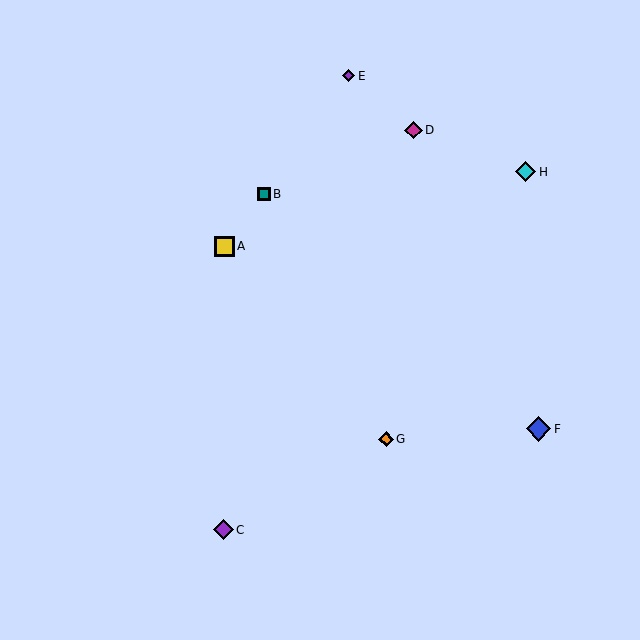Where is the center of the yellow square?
The center of the yellow square is at (224, 246).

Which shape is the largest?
The blue diamond (labeled F) is the largest.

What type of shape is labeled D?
Shape D is a magenta diamond.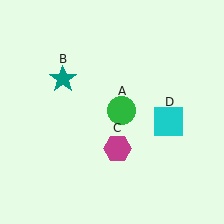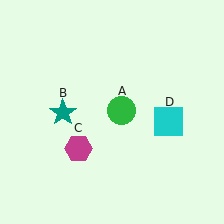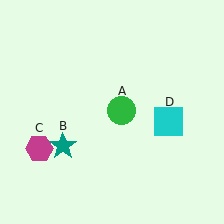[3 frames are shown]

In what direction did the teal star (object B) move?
The teal star (object B) moved down.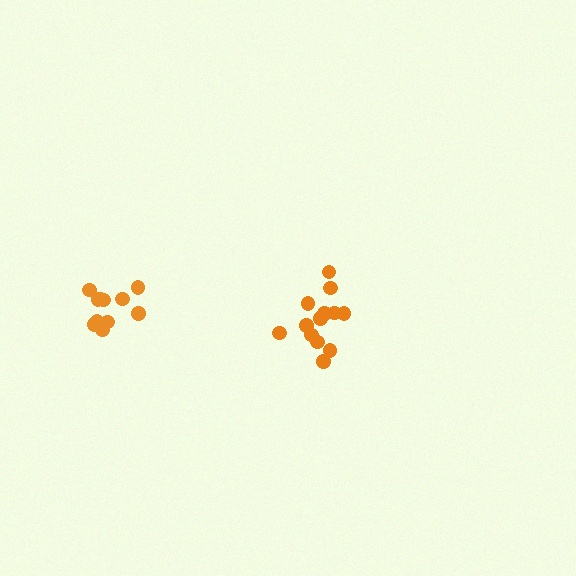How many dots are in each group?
Group 1: 13 dots, Group 2: 11 dots (24 total).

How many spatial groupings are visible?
There are 2 spatial groupings.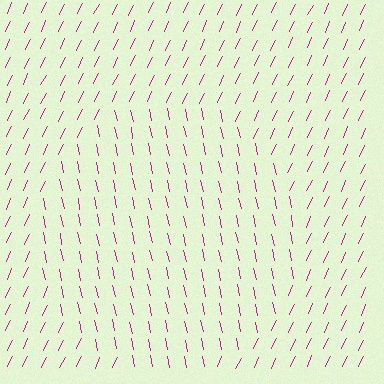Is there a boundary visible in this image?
Yes, there is a texture boundary formed by a change in line orientation.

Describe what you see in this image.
The image is filled with small magenta line segments. A circle region in the image has lines oriented differently from the surrounding lines, creating a visible texture boundary.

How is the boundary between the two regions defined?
The boundary is defined purely by a change in line orientation (approximately 37 degrees difference). All lines are the same color and thickness.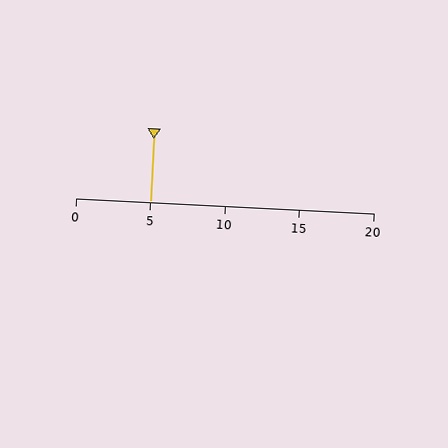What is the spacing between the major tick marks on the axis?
The major ticks are spaced 5 apart.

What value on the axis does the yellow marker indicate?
The marker indicates approximately 5.